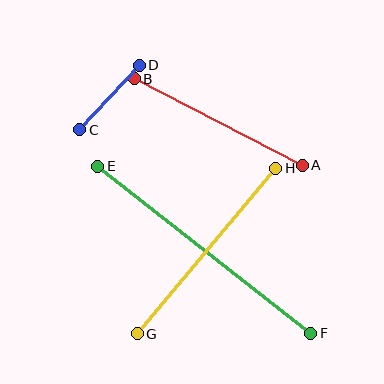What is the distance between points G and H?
The distance is approximately 215 pixels.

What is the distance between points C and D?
The distance is approximately 88 pixels.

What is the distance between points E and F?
The distance is approximately 271 pixels.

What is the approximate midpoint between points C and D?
The midpoint is at approximately (109, 98) pixels.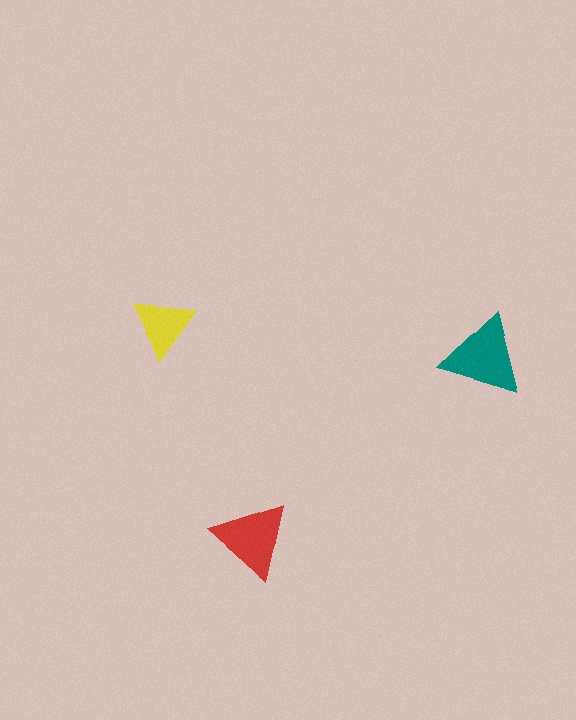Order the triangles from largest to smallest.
the teal one, the red one, the yellow one.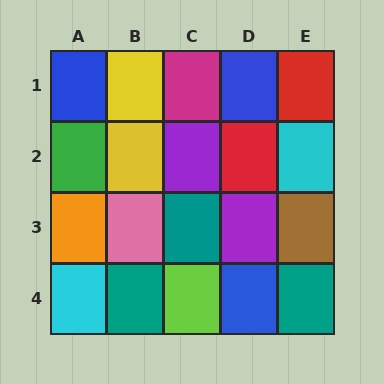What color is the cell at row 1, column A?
Blue.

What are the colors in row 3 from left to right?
Orange, pink, teal, purple, brown.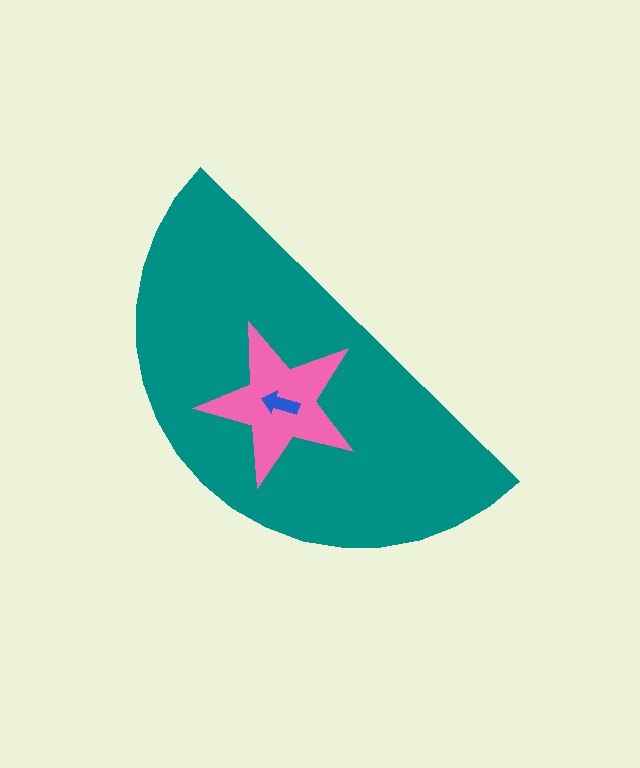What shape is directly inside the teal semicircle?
The pink star.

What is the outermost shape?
The teal semicircle.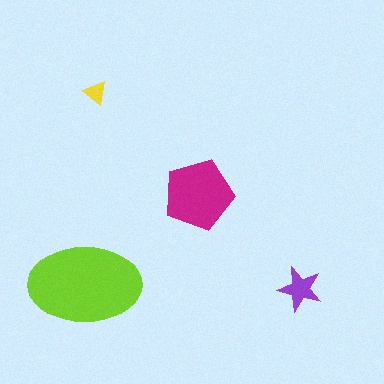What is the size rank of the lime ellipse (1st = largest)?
1st.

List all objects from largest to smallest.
The lime ellipse, the magenta pentagon, the purple star, the yellow triangle.